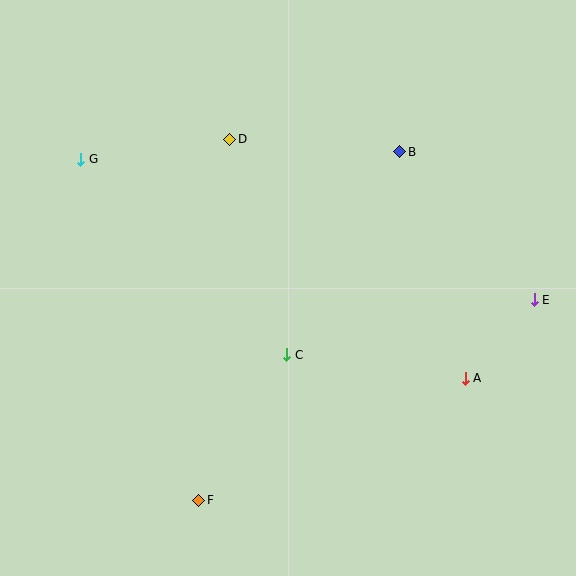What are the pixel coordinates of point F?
Point F is at (199, 500).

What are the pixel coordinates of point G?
Point G is at (81, 159).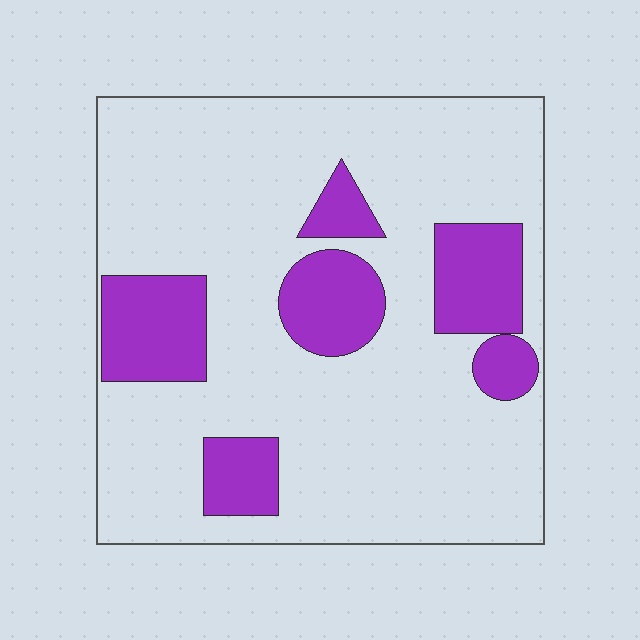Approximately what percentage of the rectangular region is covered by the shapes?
Approximately 20%.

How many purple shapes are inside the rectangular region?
6.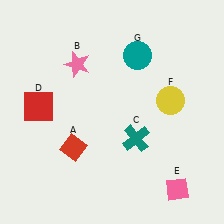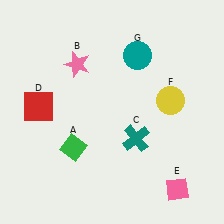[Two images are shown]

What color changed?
The diamond (A) changed from red in Image 1 to green in Image 2.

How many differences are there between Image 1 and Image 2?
There is 1 difference between the two images.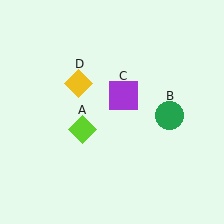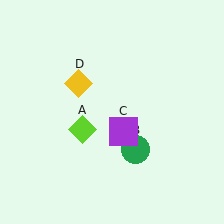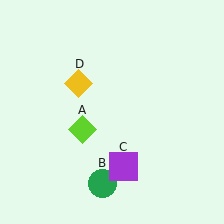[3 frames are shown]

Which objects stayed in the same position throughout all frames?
Lime diamond (object A) and yellow diamond (object D) remained stationary.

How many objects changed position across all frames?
2 objects changed position: green circle (object B), purple square (object C).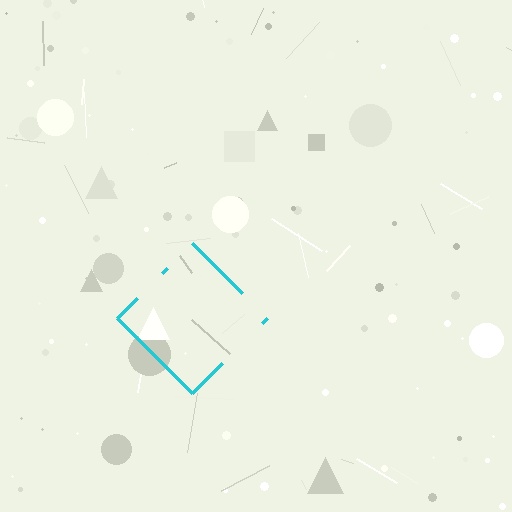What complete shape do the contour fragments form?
The contour fragments form a diamond.